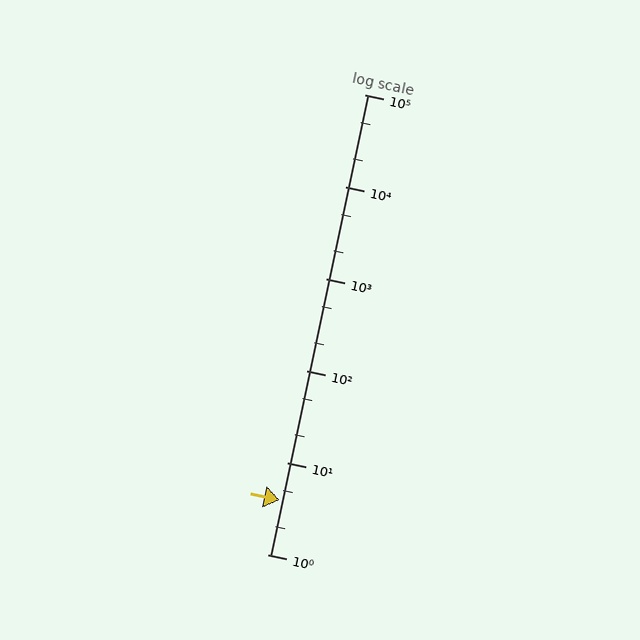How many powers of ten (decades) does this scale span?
The scale spans 5 decades, from 1 to 100000.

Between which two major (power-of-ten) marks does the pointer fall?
The pointer is between 1 and 10.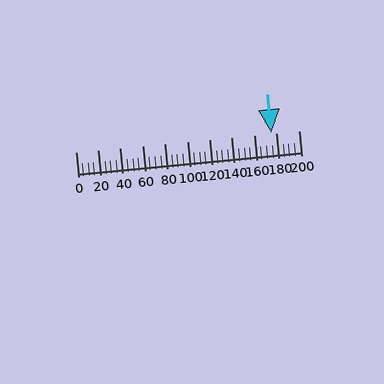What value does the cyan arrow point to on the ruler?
The cyan arrow points to approximately 175.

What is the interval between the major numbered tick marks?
The major tick marks are spaced 20 units apart.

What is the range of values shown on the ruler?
The ruler shows values from 0 to 200.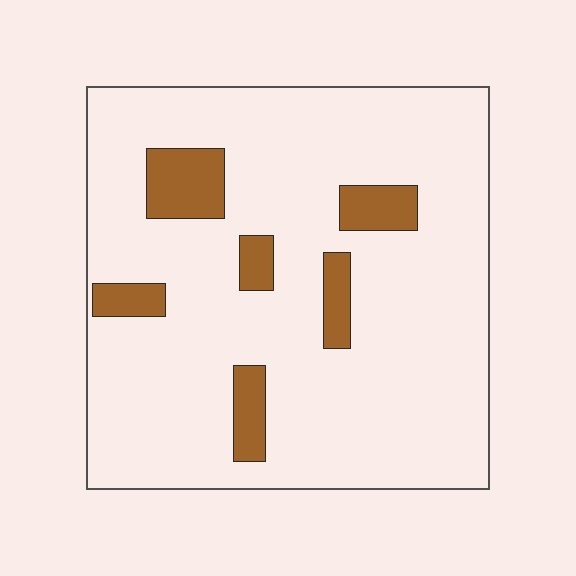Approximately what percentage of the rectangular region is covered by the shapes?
Approximately 10%.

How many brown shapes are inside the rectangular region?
6.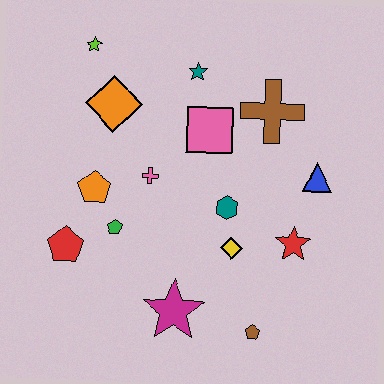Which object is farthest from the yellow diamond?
The lime star is farthest from the yellow diamond.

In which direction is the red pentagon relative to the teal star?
The red pentagon is below the teal star.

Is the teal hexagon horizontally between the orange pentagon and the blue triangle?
Yes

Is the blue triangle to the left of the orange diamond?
No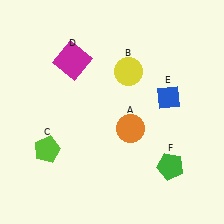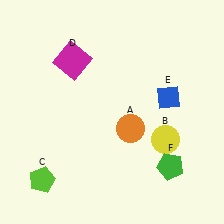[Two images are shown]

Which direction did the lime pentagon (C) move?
The lime pentagon (C) moved down.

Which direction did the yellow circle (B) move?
The yellow circle (B) moved down.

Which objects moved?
The objects that moved are: the yellow circle (B), the lime pentagon (C).